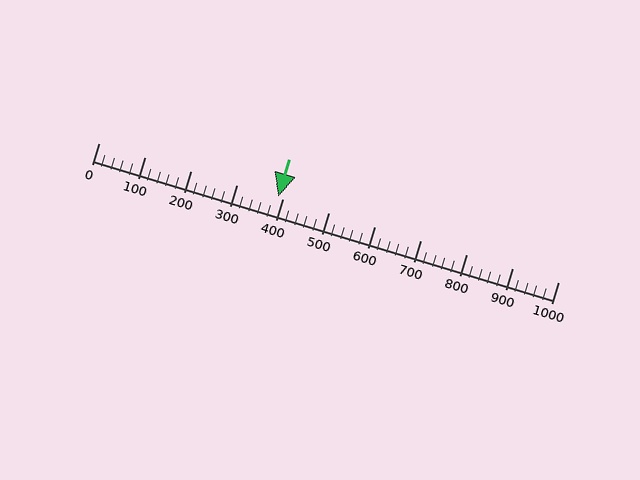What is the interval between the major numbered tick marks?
The major tick marks are spaced 100 units apart.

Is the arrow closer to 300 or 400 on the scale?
The arrow is closer to 400.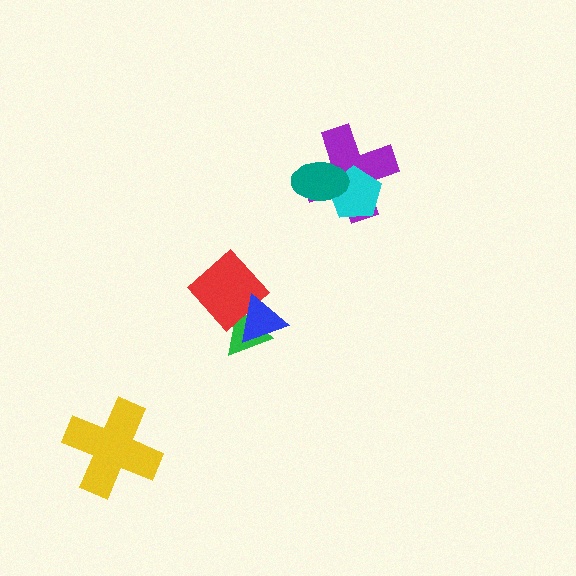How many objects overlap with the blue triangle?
2 objects overlap with the blue triangle.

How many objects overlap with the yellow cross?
0 objects overlap with the yellow cross.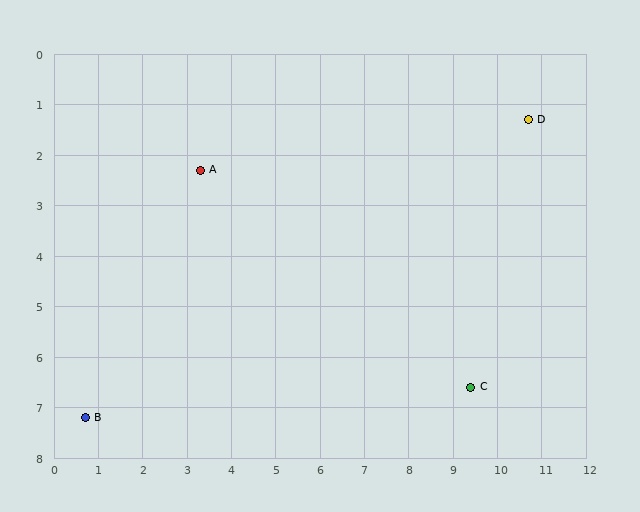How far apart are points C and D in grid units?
Points C and D are about 5.5 grid units apart.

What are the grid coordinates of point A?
Point A is at approximately (3.3, 2.3).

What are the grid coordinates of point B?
Point B is at approximately (0.7, 7.2).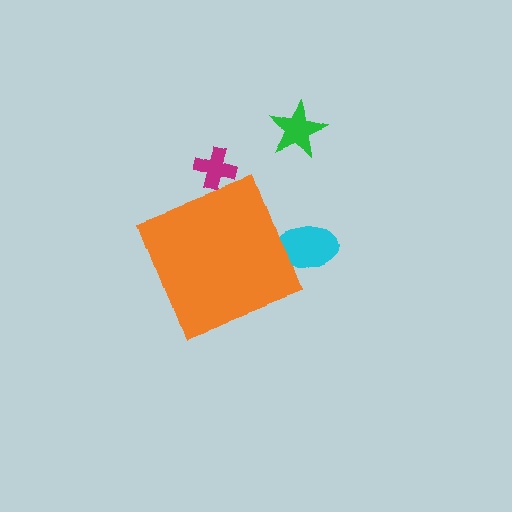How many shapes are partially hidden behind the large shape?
2 shapes are partially hidden.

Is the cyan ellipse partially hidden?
Yes, the cyan ellipse is partially hidden behind the orange diamond.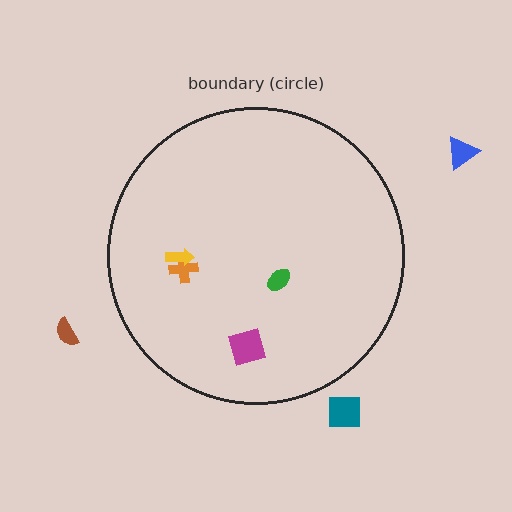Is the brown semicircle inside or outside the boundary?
Outside.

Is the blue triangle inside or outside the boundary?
Outside.